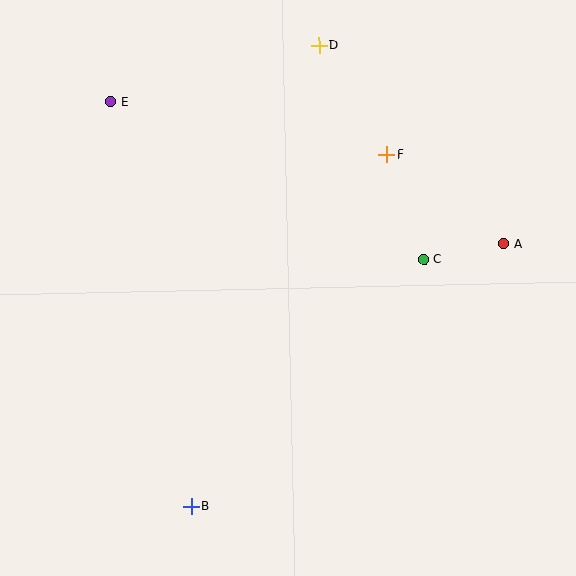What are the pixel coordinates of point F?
Point F is at (387, 154).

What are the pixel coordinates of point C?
Point C is at (424, 259).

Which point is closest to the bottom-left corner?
Point B is closest to the bottom-left corner.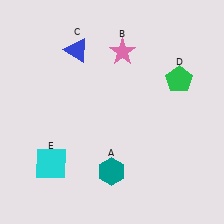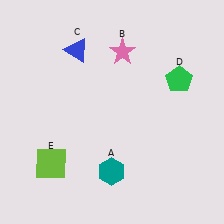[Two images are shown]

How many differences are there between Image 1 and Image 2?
There is 1 difference between the two images.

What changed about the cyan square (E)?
In Image 1, E is cyan. In Image 2, it changed to lime.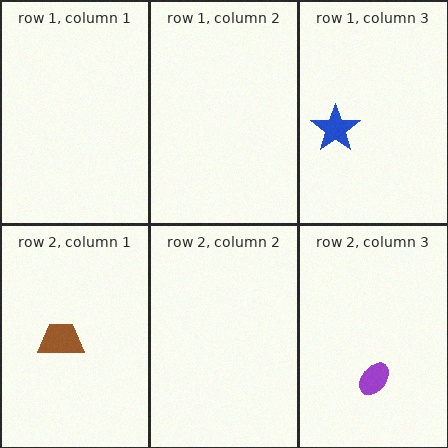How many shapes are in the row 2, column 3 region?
1.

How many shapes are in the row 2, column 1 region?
1.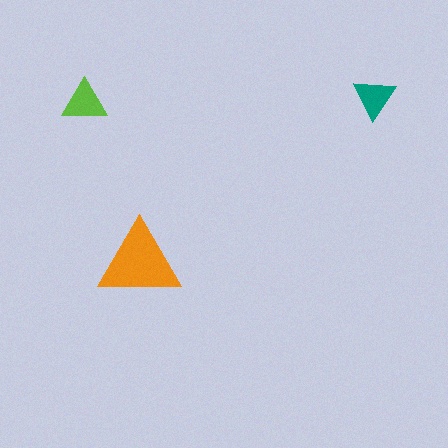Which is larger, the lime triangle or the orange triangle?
The orange one.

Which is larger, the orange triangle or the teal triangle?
The orange one.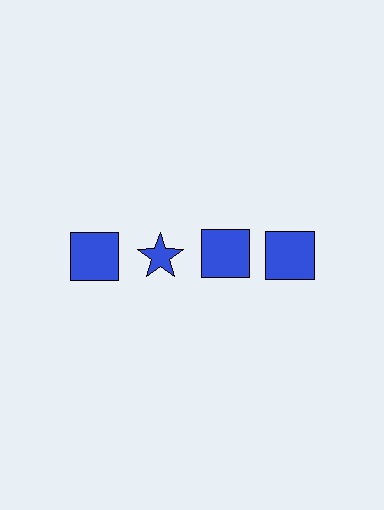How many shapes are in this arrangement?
There are 4 shapes arranged in a grid pattern.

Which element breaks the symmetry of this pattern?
The blue star in the top row, second from left column breaks the symmetry. All other shapes are blue squares.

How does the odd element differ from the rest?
It has a different shape: star instead of square.